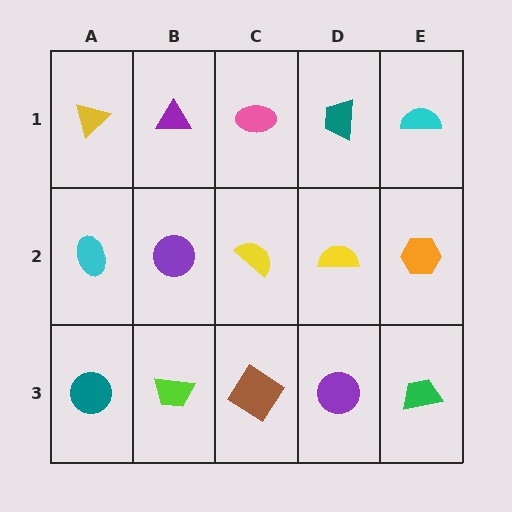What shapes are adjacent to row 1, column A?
A cyan ellipse (row 2, column A), a purple triangle (row 1, column B).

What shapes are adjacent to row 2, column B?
A purple triangle (row 1, column B), a lime trapezoid (row 3, column B), a cyan ellipse (row 2, column A), a yellow semicircle (row 2, column C).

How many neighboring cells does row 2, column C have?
4.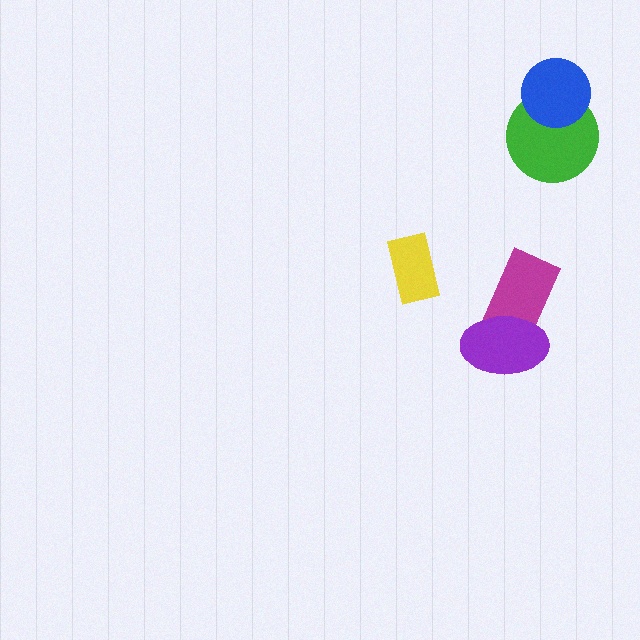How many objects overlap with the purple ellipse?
1 object overlaps with the purple ellipse.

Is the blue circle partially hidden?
No, no other shape covers it.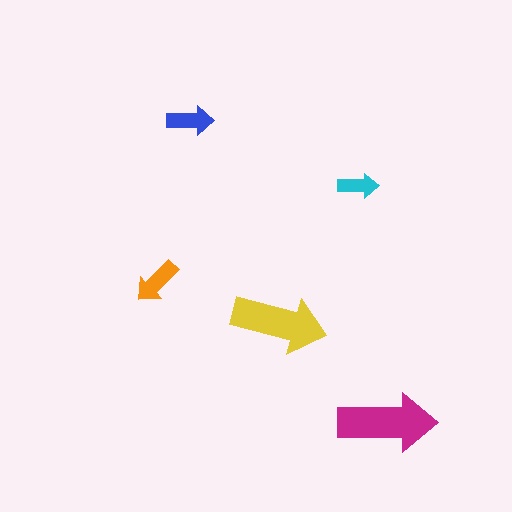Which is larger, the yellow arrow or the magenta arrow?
The magenta one.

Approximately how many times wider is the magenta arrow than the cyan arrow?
About 2.5 times wider.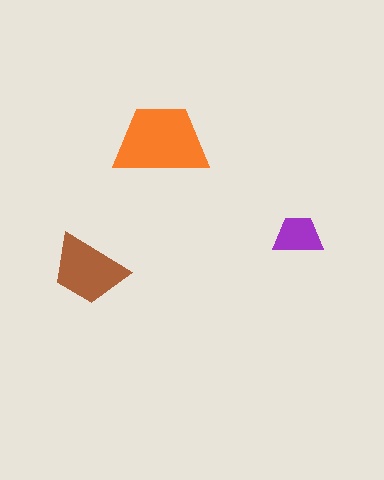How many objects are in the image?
There are 3 objects in the image.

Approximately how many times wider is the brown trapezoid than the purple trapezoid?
About 1.5 times wider.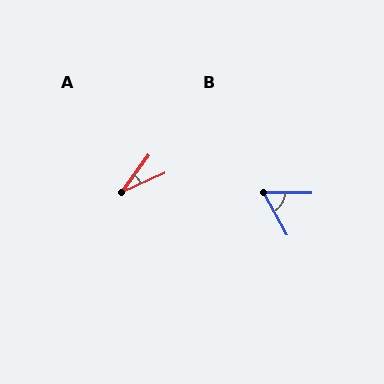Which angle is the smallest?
A, at approximately 30 degrees.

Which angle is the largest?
B, at approximately 60 degrees.